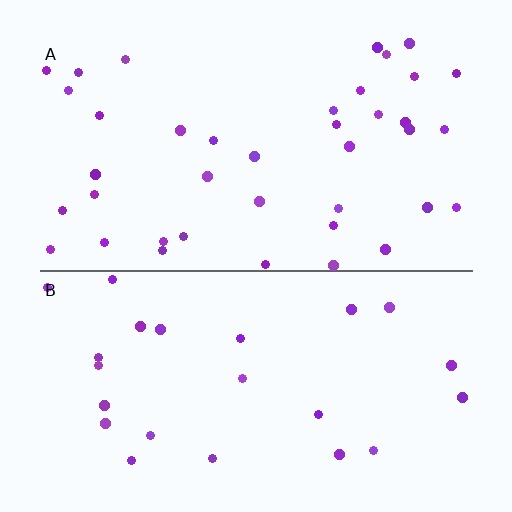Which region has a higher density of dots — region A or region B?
A (the top).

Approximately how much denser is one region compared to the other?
Approximately 1.6× — region A over region B.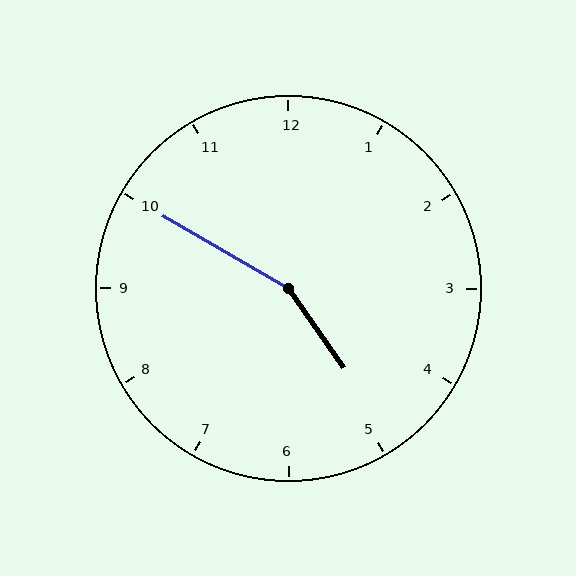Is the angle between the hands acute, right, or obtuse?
It is obtuse.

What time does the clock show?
4:50.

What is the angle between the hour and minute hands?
Approximately 155 degrees.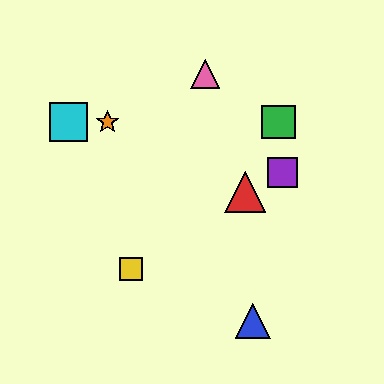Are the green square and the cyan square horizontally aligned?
Yes, both are at y≈122.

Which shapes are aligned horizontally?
The green square, the orange star, the cyan square are aligned horizontally.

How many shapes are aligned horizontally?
3 shapes (the green square, the orange star, the cyan square) are aligned horizontally.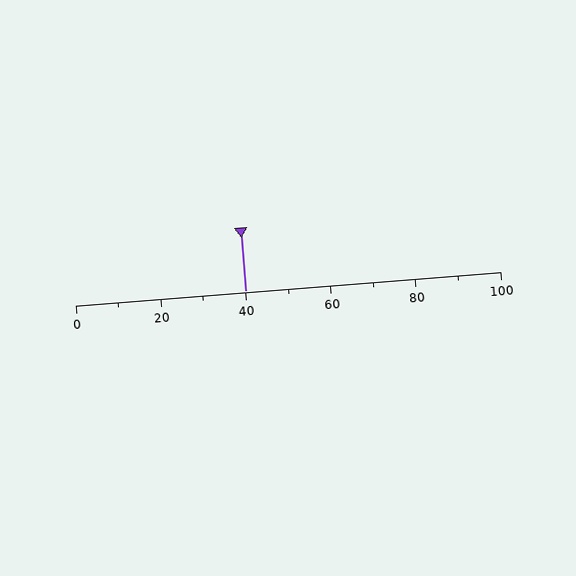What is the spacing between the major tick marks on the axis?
The major ticks are spaced 20 apart.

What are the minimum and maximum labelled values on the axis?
The axis runs from 0 to 100.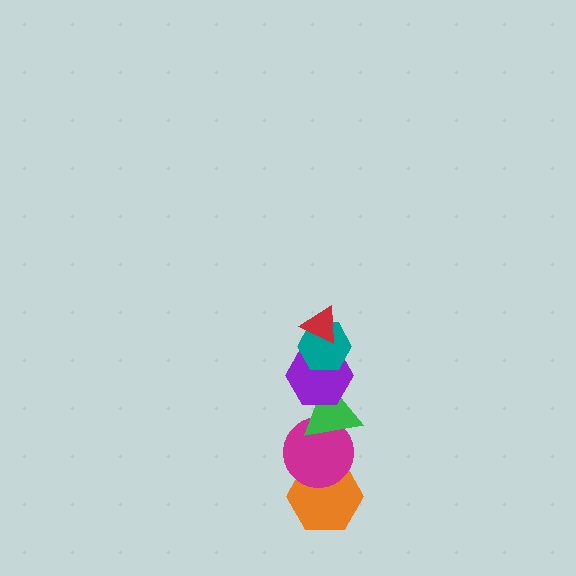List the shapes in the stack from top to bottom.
From top to bottom: the red triangle, the teal hexagon, the purple hexagon, the green triangle, the magenta circle, the orange hexagon.